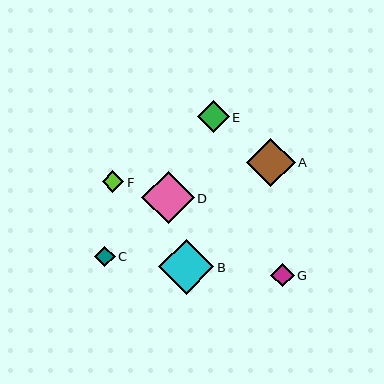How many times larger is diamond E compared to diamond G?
Diamond E is approximately 1.3 times the size of diamond G.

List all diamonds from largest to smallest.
From largest to smallest: B, D, A, E, G, F, C.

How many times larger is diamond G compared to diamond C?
Diamond G is approximately 1.1 times the size of diamond C.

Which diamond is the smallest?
Diamond C is the smallest with a size of approximately 21 pixels.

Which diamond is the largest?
Diamond B is the largest with a size of approximately 55 pixels.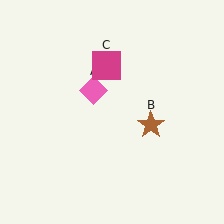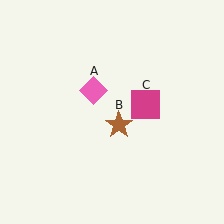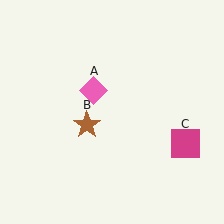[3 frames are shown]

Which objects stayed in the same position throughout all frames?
Pink diamond (object A) remained stationary.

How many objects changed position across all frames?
2 objects changed position: brown star (object B), magenta square (object C).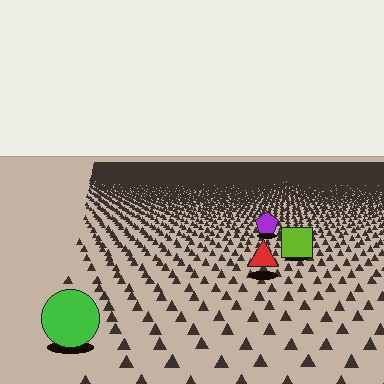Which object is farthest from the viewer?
The purple pentagon is farthest from the viewer. It appears smaller and the ground texture around it is denser.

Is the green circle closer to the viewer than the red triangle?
Yes. The green circle is closer — you can tell from the texture gradient: the ground texture is coarser near it.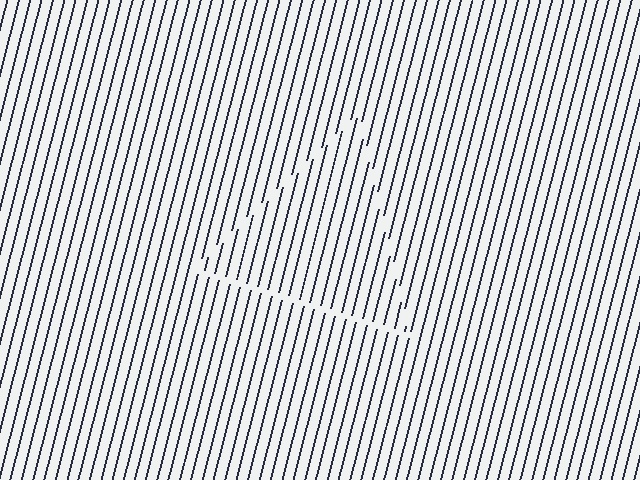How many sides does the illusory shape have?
3 sides — the line-ends trace a triangle.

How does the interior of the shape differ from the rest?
The interior of the shape contains the same grating, shifted by half a period — the contour is defined by the phase discontinuity where line-ends from the inner and outer gratings abut.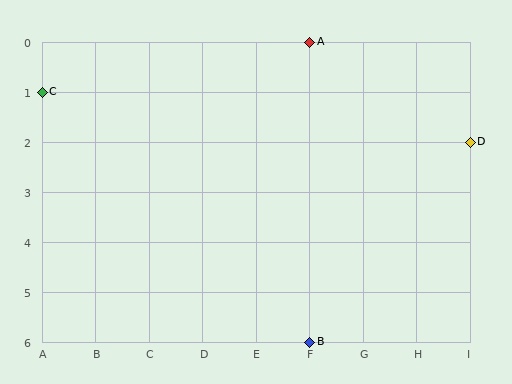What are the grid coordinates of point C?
Point C is at grid coordinates (A, 1).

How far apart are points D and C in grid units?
Points D and C are 8 columns and 1 row apart (about 8.1 grid units diagonally).